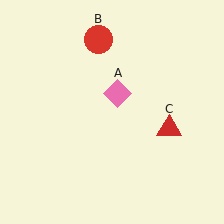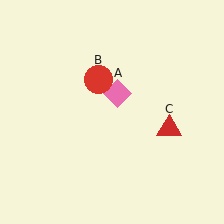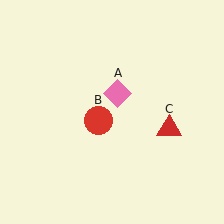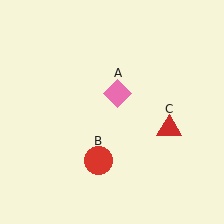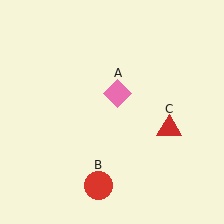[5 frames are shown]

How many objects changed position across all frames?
1 object changed position: red circle (object B).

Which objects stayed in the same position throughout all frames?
Pink diamond (object A) and red triangle (object C) remained stationary.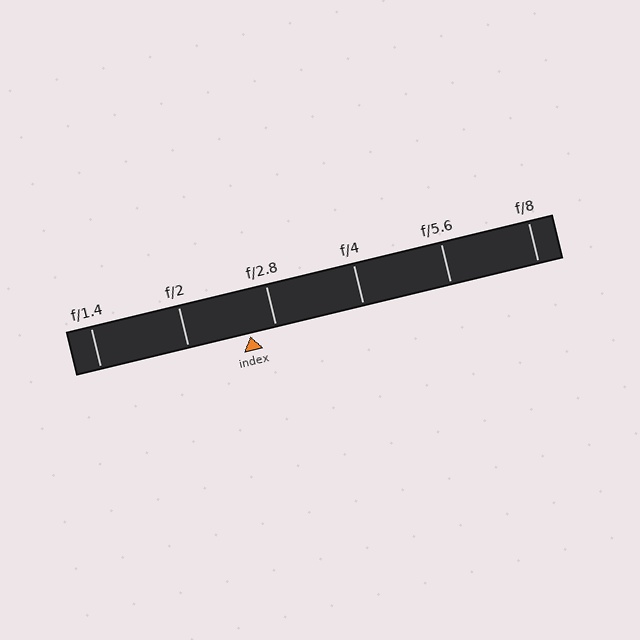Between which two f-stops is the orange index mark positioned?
The index mark is between f/2 and f/2.8.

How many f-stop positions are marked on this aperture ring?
There are 6 f-stop positions marked.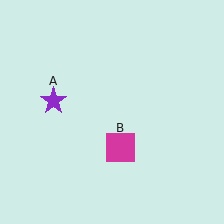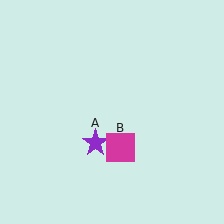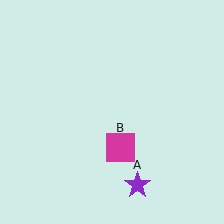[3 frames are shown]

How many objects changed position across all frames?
1 object changed position: purple star (object A).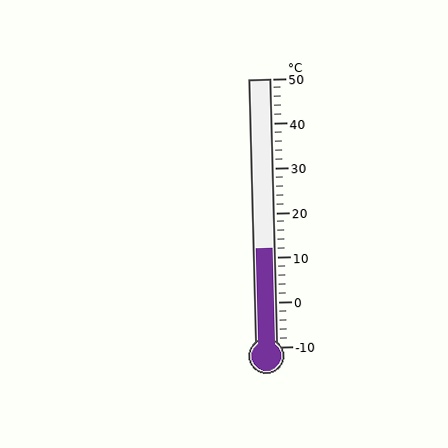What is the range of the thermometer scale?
The thermometer scale ranges from -10°C to 50°C.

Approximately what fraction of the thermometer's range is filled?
The thermometer is filled to approximately 35% of its range.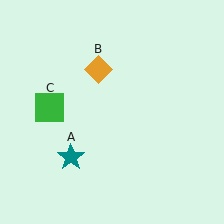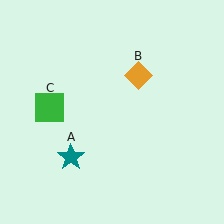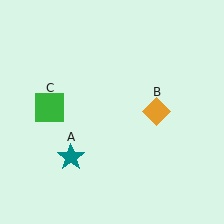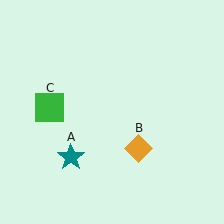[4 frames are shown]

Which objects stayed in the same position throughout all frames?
Teal star (object A) and green square (object C) remained stationary.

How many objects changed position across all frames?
1 object changed position: orange diamond (object B).